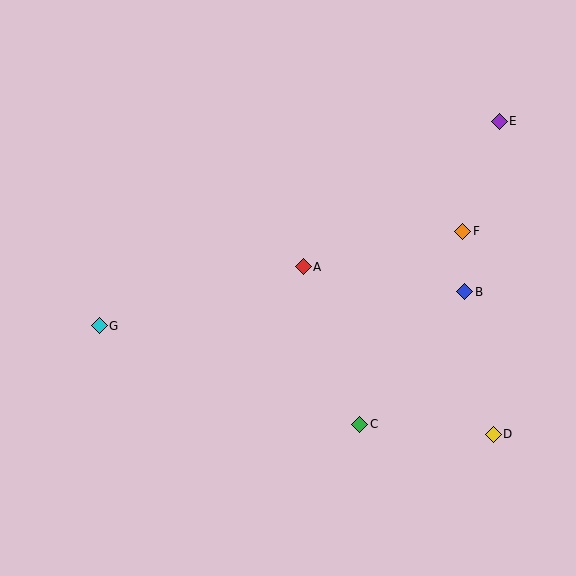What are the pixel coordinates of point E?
Point E is at (499, 121).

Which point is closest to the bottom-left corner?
Point G is closest to the bottom-left corner.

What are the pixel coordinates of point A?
Point A is at (303, 267).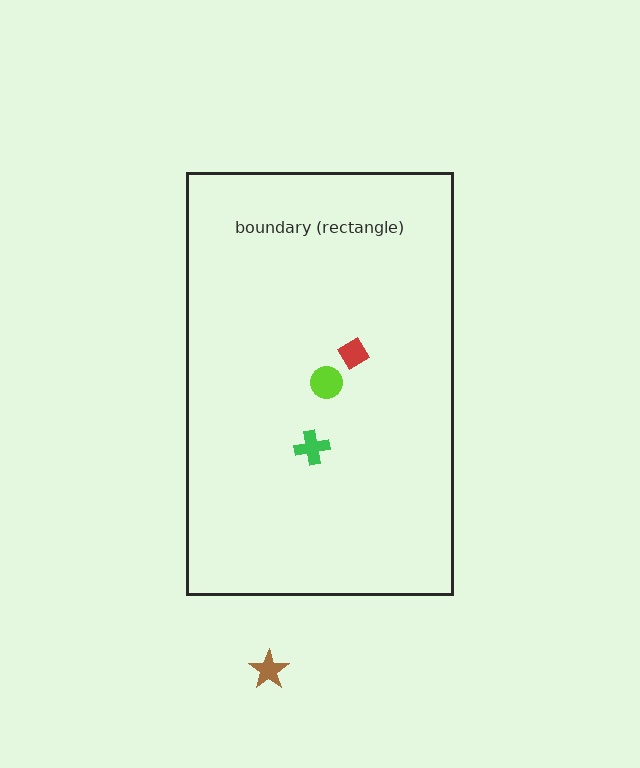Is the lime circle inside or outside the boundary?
Inside.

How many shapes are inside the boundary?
3 inside, 1 outside.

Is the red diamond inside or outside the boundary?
Inside.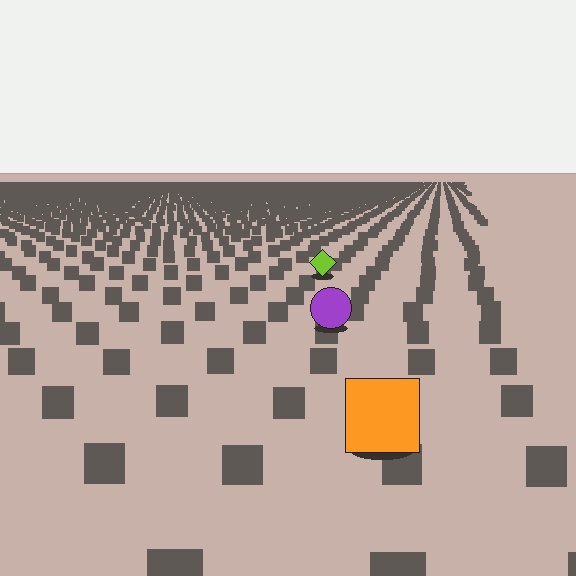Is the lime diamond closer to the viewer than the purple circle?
No. The purple circle is closer — you can tell from the texture gradient: the ground texture is coarser near it.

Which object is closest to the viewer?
The orange square is closest. The texture marks near it are larger and more spread out.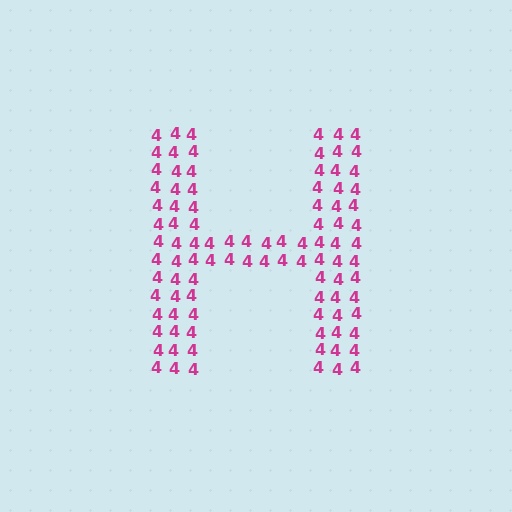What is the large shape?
The large shape is the letter H.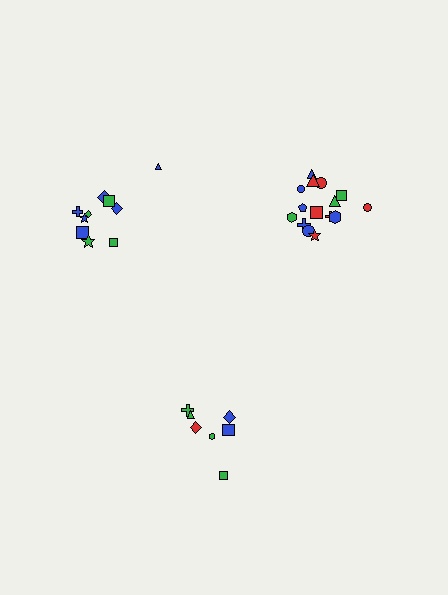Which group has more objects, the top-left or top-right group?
The top-right group.